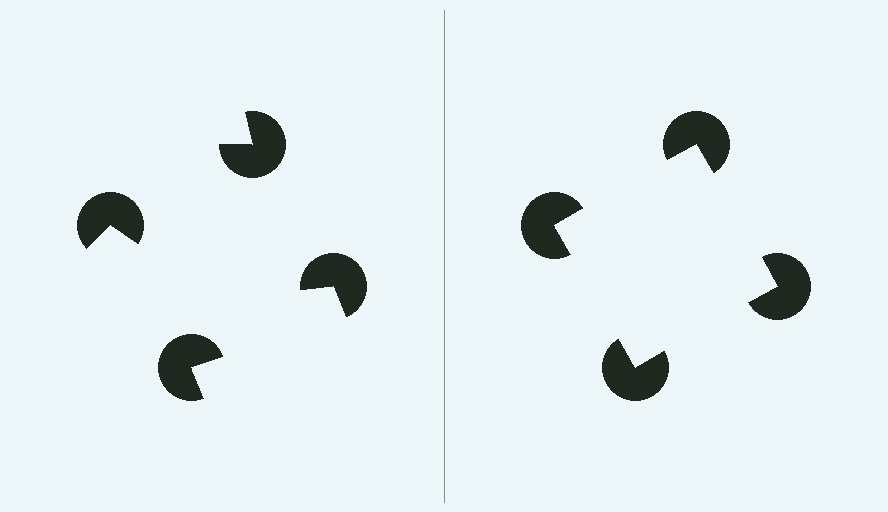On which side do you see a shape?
An illusory square appears on the right side. On the left side the wedge cuts are rotated, so no coherent shape forms.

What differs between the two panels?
The pac-man discs are positioned identically on both sides; only the wedge orientations differ. On the right they align to a square; on the left they are misaligned.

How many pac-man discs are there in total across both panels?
8 — 4 on each side.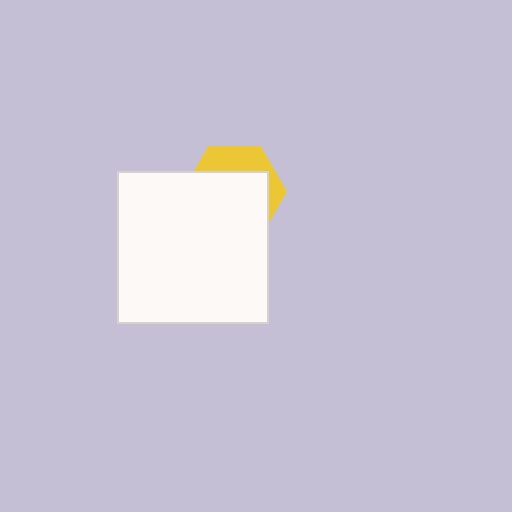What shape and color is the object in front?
The object in front is a white square.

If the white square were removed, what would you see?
You would see the complete yellow hexagon.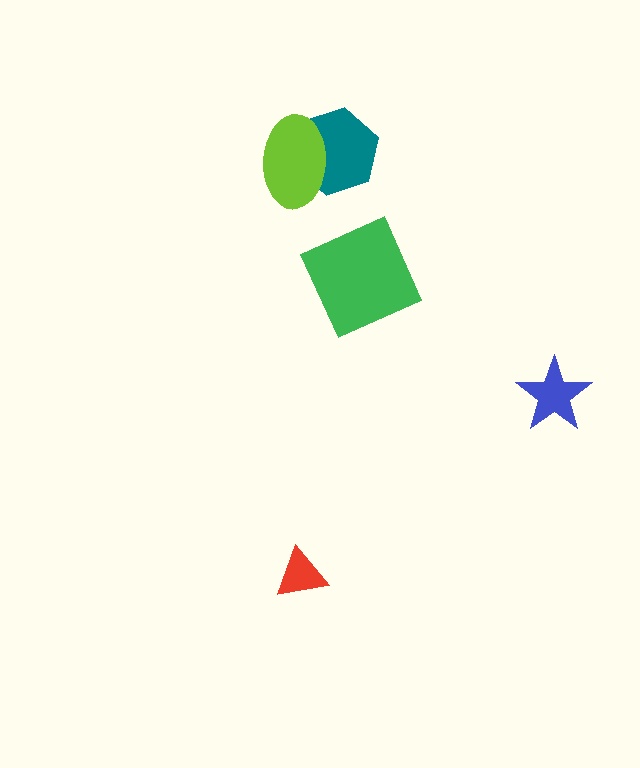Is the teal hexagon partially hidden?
Yes, it is partially covered by another shape.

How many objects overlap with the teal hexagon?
1 object overlaps with the teal hexagon.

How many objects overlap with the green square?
0 objects overlap with the green square.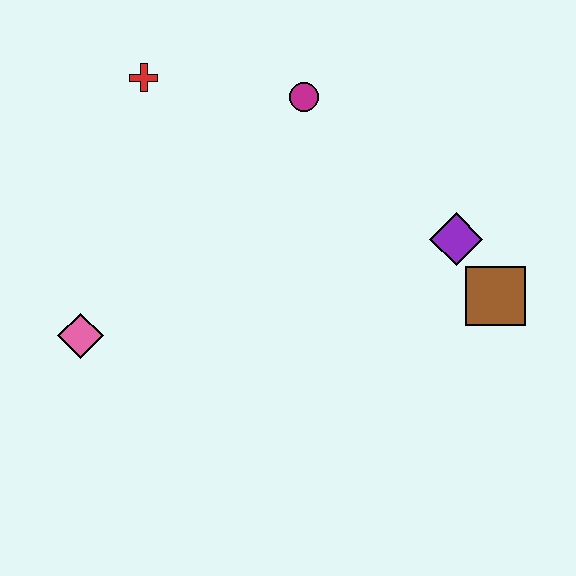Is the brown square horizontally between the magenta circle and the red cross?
No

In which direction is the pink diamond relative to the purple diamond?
The pink diamond is to the left of the purple diamond.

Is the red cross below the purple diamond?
No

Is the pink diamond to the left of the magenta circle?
Yes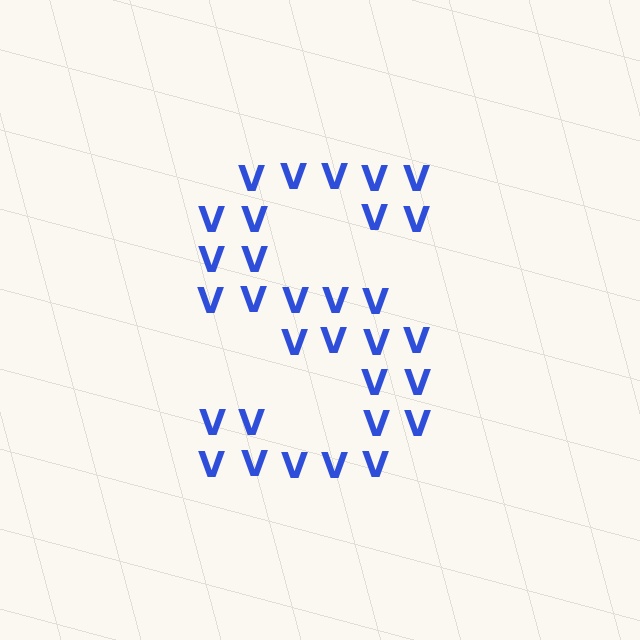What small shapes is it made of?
It is made of small letter V's.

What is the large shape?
The large shape is the letter S.